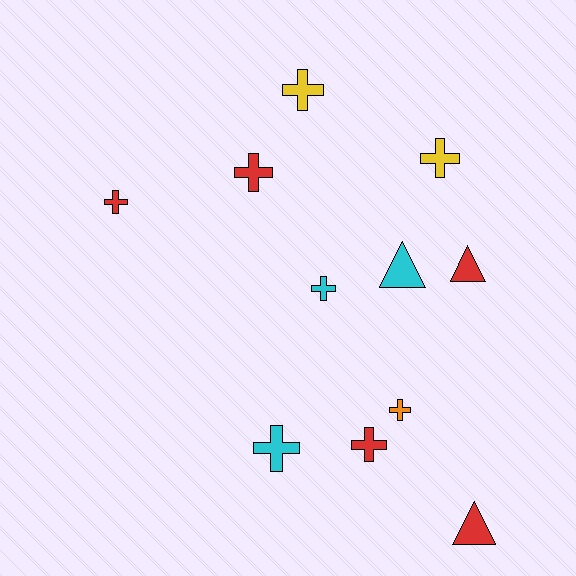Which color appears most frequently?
Red, with 5 objects.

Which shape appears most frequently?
Cross, with 8 objects.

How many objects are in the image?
There are 11 objects.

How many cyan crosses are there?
There are 2 cyan crosses.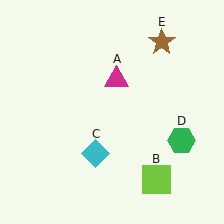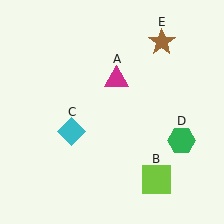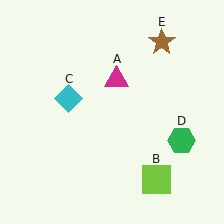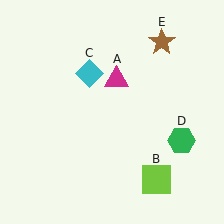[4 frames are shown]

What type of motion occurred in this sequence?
The cyan diamond (object C) rotated clockwise around the center of the scene.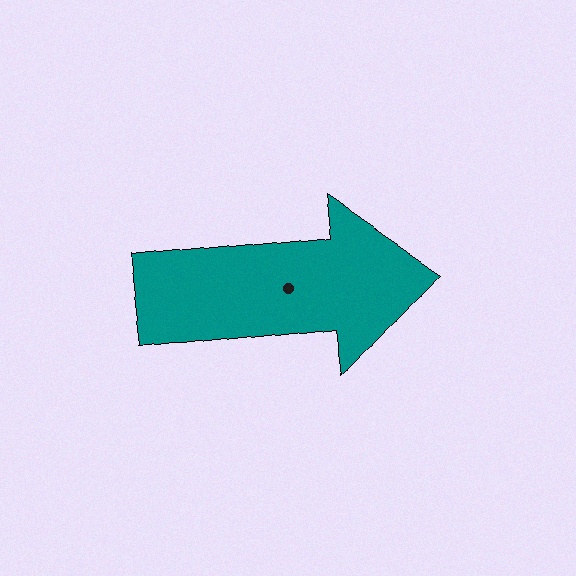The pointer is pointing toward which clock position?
Roughly 3 o'clock.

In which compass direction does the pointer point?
East.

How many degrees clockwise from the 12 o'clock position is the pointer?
Approximately 83 degrees.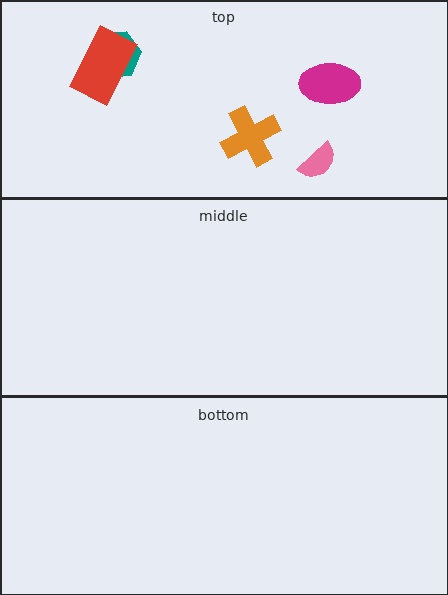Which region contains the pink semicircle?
The top region.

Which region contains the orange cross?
The top region.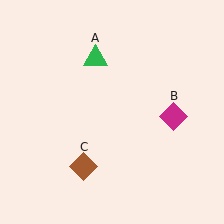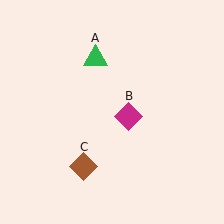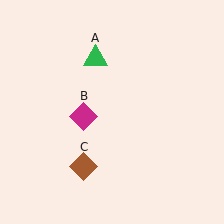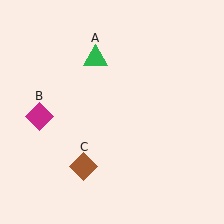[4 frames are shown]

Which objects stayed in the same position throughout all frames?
Green triangle (object A) and brown diamond (object C) remained stationary.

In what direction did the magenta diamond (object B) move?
The magenta diamond (object B) moved left.